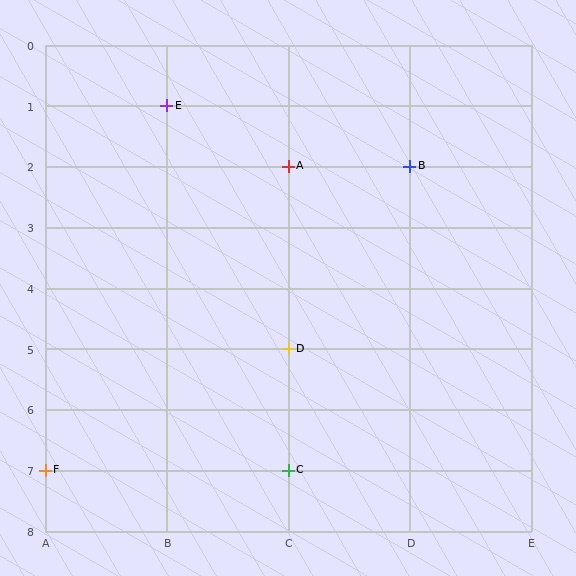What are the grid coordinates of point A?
Point A is at grid coordinates (C, 2).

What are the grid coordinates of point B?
Point B is at grid coordinates (D, 2).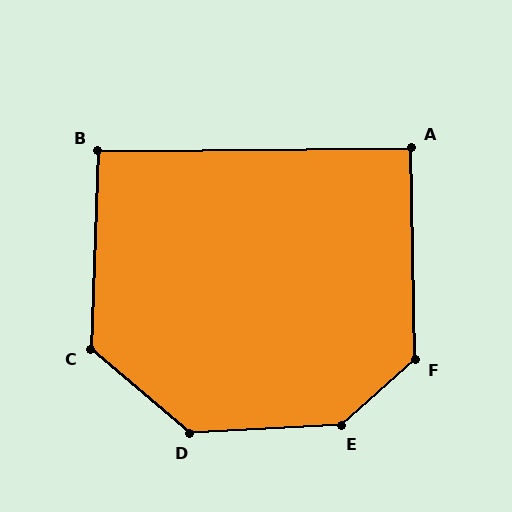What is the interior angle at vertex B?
Approximately 93 degrees (approximately right).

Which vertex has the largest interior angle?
E, at approximately 141 degrees.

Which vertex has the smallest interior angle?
A, at approximately 90 degrees.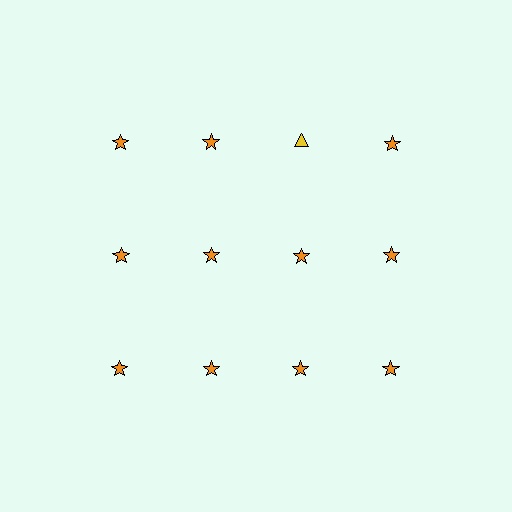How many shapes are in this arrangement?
There are 12 shapes arranged in a grid pattern.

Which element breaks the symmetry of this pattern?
The yellow triangle in the top row, center column breaks the symmetry. All other shapes are orange stars.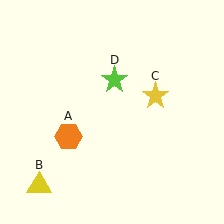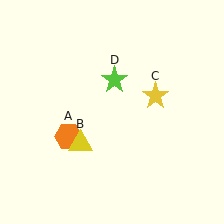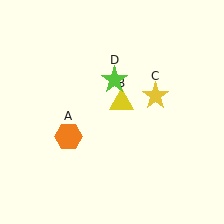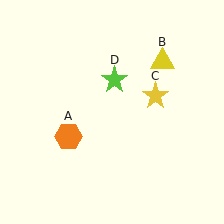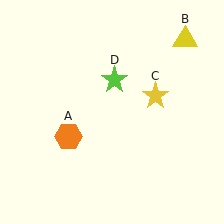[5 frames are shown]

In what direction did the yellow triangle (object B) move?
The yellow triangle (object B) moved up and to the right.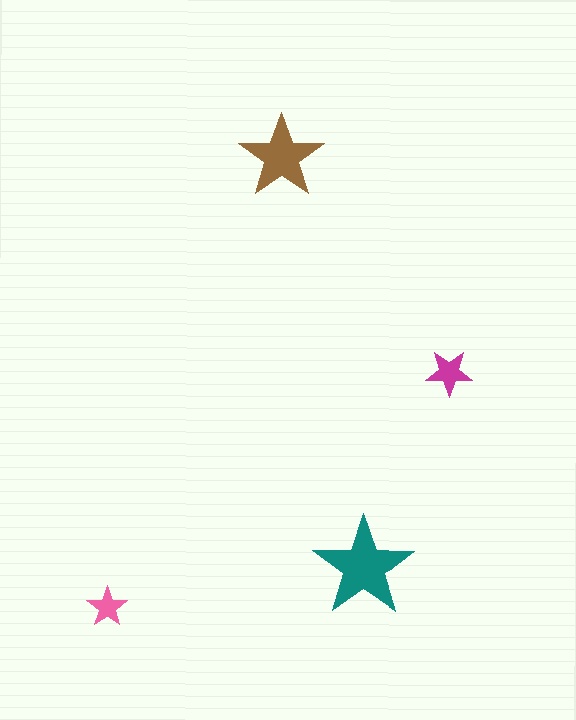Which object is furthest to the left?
The pink star is leftmost.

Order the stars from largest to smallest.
the teal one, the brown one, the magenta one, the pink one.